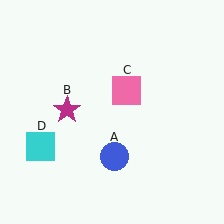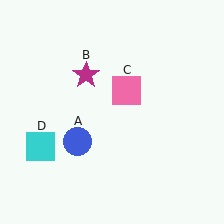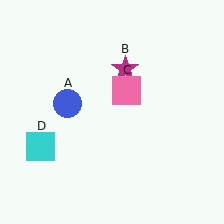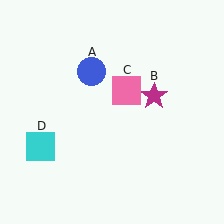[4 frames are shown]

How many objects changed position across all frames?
2 objects changed position: blue circle (object A), magenta star (object B).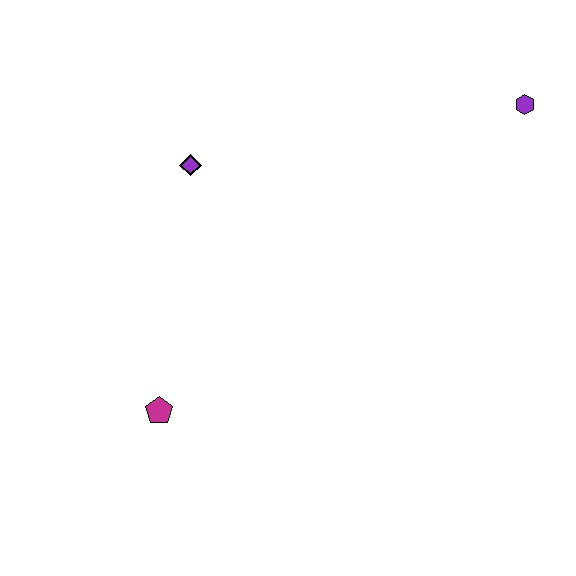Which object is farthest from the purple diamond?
The purple hexagon is farthest from the purple diamond.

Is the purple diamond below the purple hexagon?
Yes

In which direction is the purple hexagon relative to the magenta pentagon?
The purple hexagon is to the right of the magenta pentagon.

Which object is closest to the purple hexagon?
The purple diamond is closest to the purple hexagon.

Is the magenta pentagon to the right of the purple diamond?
No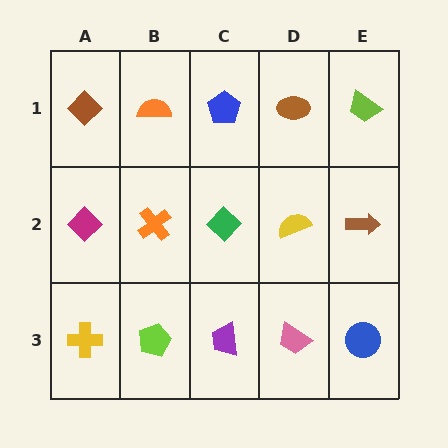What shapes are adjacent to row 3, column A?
A magenta diamond (row 2, column A), a lime pentagon (row 3, column B).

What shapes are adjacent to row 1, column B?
An orange cross (row 2, column B), a brown diamond (row 1, column A), a blue pentagon (row 1, column C).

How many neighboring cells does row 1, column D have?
3.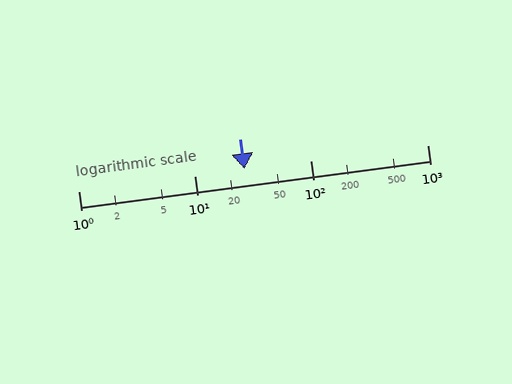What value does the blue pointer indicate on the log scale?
The pointer indicates approximately 27.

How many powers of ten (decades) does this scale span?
The scale spans 3 decades, from 1 to 1000.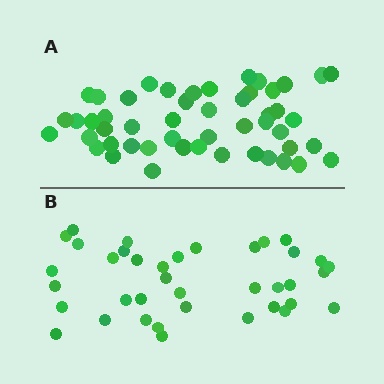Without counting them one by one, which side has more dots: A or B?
Region A (the top region) has more dots.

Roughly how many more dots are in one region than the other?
Region A has roughly 12 or so more dots than region B.